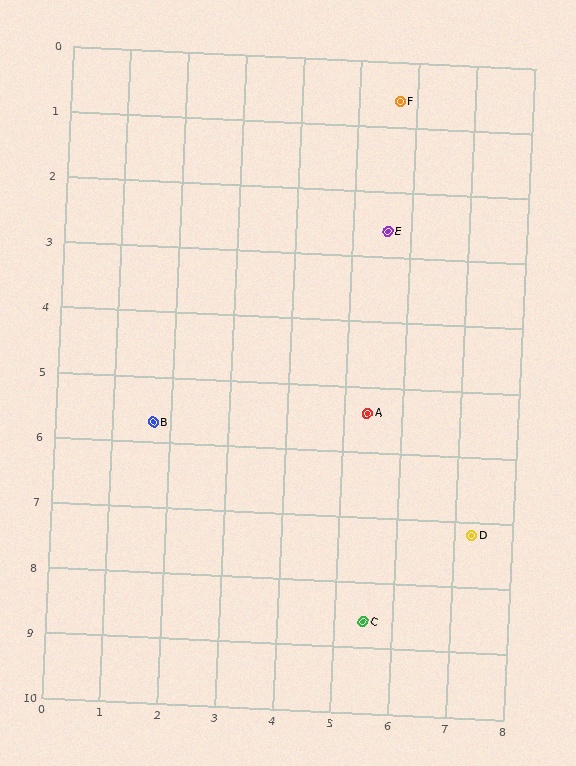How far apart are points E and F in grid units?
Points E and F are about 2.0 grid units apart.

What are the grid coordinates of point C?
Point C is at approximately (5.5, 8.6).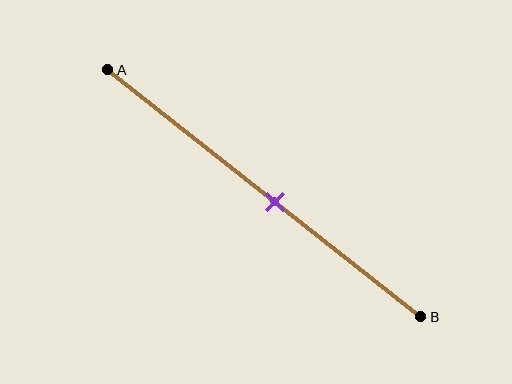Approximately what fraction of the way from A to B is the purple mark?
The purple mark is approximately 55% of the way from A to B.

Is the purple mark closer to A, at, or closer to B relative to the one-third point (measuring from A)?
The purple mark is closer to point B than the one-third point of segment AB.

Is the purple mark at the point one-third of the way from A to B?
No, the mark is at about 55% from A, not at the 33% one-third point.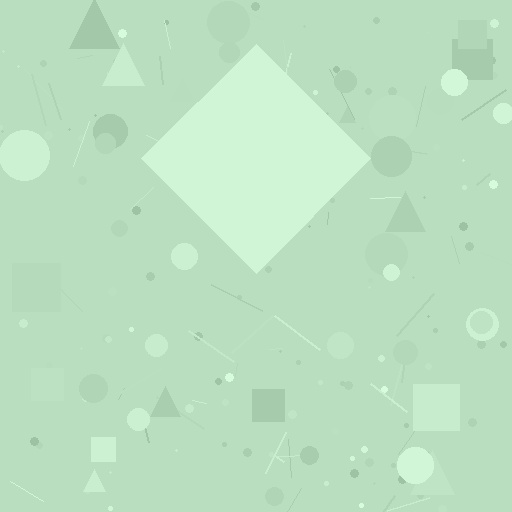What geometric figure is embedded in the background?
A diamond is embedded in the background.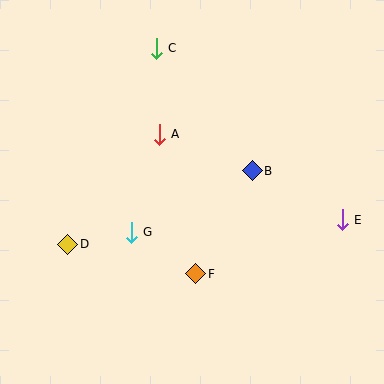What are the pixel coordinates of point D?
Point D is at (68, 244).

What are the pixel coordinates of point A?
Point A is at (159, 134).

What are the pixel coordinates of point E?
Point E is at (342, 220).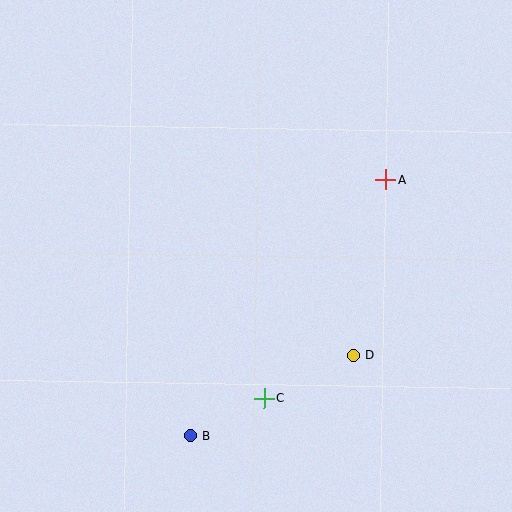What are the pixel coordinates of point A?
Point A is at (386, 180).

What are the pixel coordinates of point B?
Point B is at (190, 436).